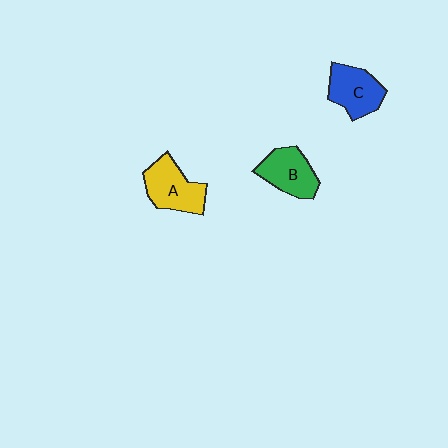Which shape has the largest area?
Shape A (yellow).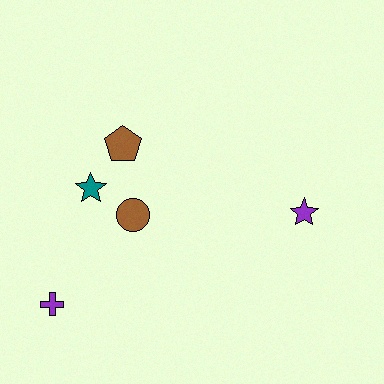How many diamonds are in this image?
There are no diamonds.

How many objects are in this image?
There are 5 objects.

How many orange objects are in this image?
There are no orange objects.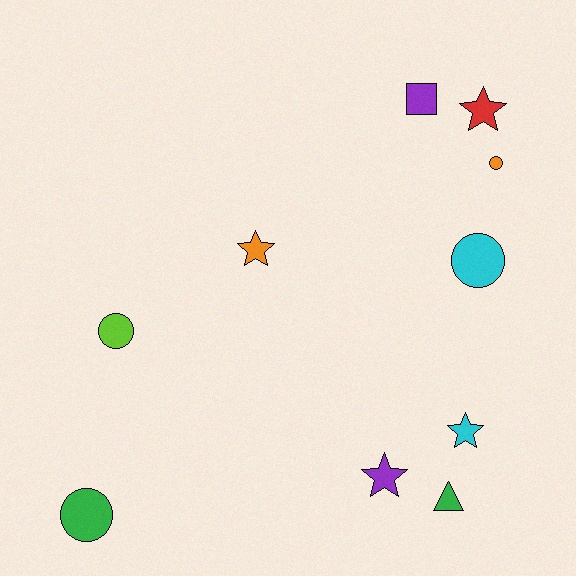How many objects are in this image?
There are 10 objects.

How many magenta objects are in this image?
There are no magenta objects.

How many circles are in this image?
There are 4 circles.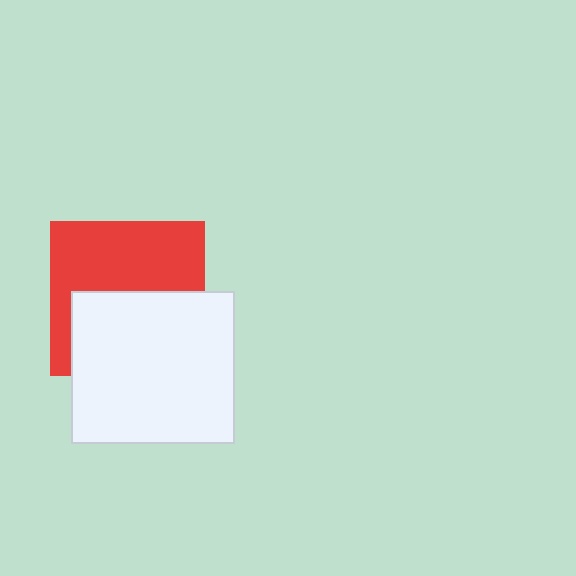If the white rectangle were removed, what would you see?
You would see the complete red square.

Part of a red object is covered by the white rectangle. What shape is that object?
It is a square.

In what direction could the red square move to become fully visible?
The red square could move up. That would shift it out from behind the white rectangle entirely.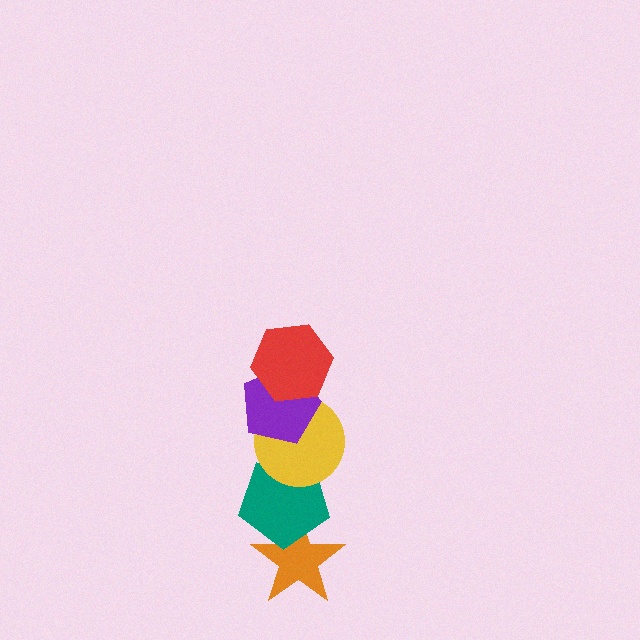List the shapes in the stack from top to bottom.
From top to bottom: the red hexagon, the purple pentagon, the yellow circle, the teal pentagon, the orange star.